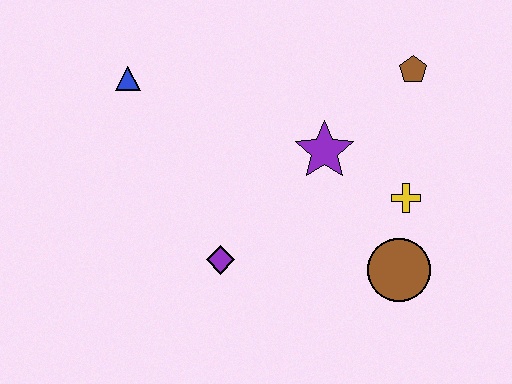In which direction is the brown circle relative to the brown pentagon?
The brown circle is below the brown pentagon.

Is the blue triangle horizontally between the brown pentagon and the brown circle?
No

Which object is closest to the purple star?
The yellow cross is closest to the purple star.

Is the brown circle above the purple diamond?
No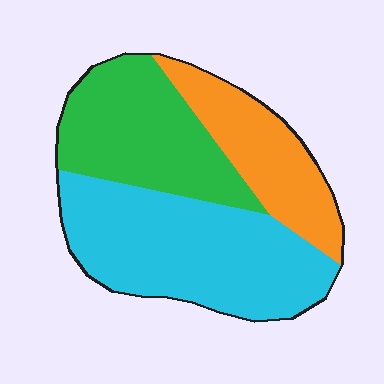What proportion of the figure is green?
Green covers roughly 30% of the figure.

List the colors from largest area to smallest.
From largest to smallest: cyan, green, orange.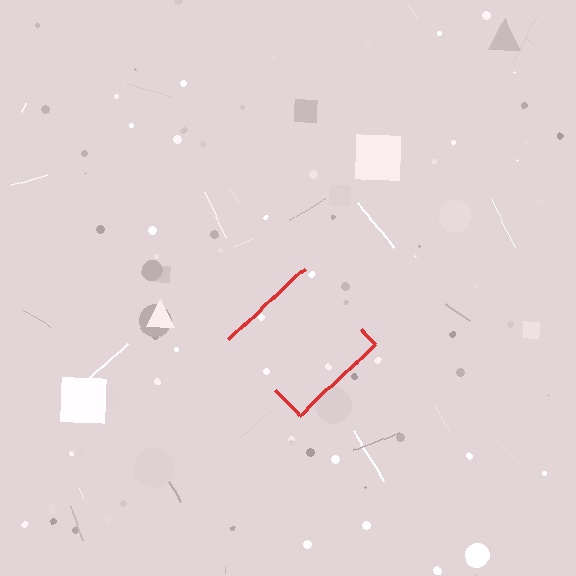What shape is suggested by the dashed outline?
The dashed outline suggests a diamond.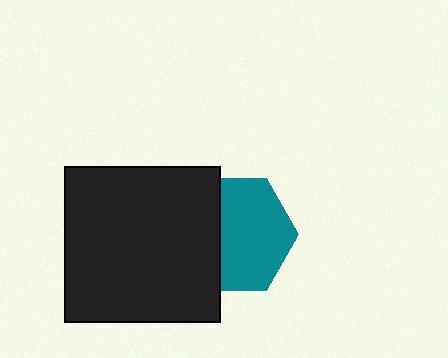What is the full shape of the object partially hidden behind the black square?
The partially hidden object is a teal hexagon.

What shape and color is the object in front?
The object in front is a black square.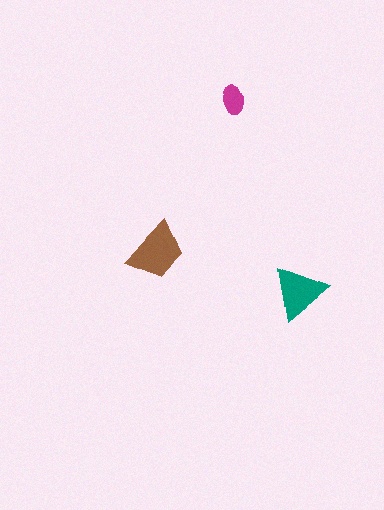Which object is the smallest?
The magenta ellipse.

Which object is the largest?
The brown trapezoid.